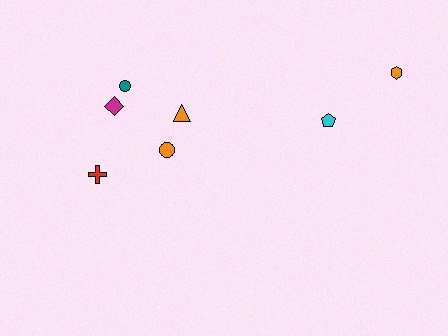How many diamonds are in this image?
There is 1 diamond.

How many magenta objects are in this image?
There is 1 magenta object.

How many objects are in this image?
There are 7 objects.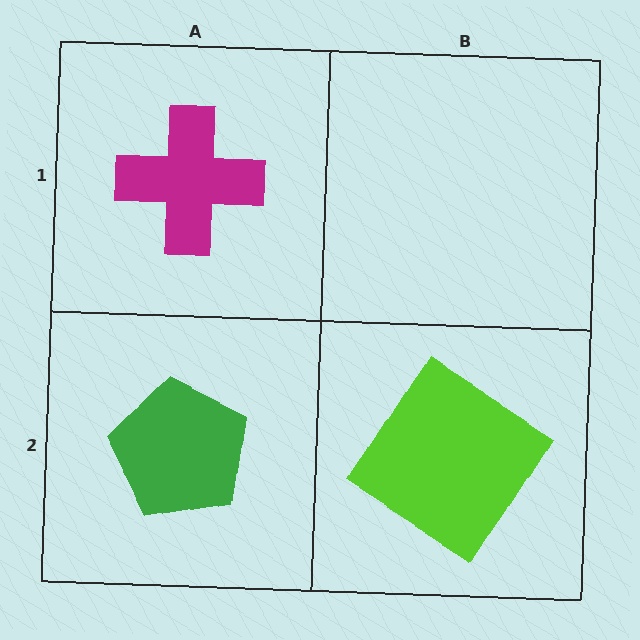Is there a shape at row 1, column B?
No, that cell is empty.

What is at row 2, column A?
A green pentagon.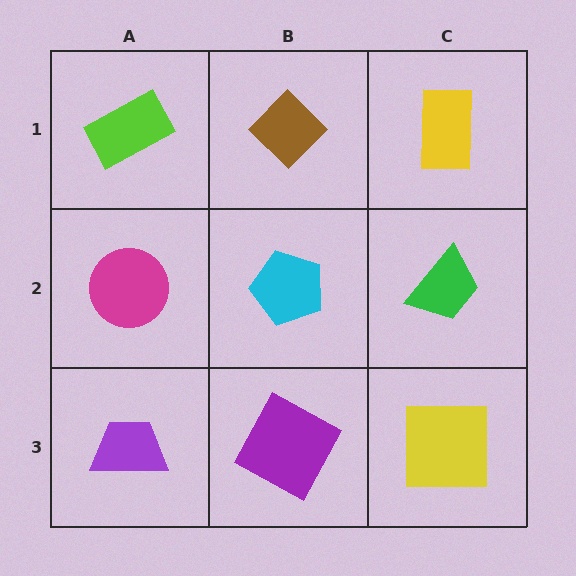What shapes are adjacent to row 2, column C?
A yellow rectangle (row 1, column C), a yellow square (row 3, column C), a cyan pentagon (row 2, column B).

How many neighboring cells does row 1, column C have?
2.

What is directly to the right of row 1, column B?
A yellow rectangle.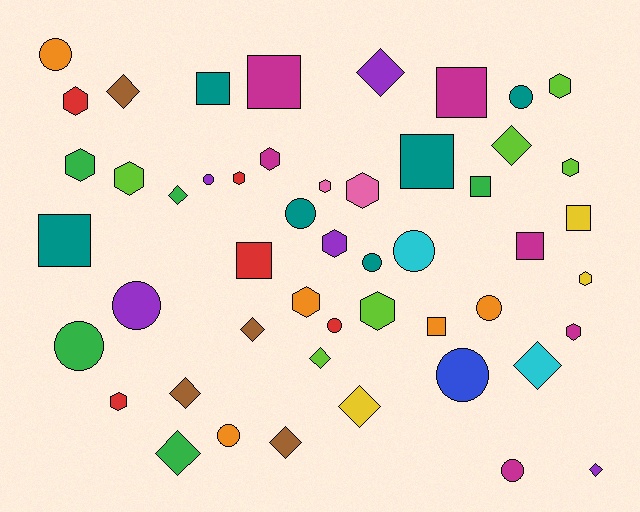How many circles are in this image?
There are 13 circles.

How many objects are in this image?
There are 50 objects.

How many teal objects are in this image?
There are 6 teal objects.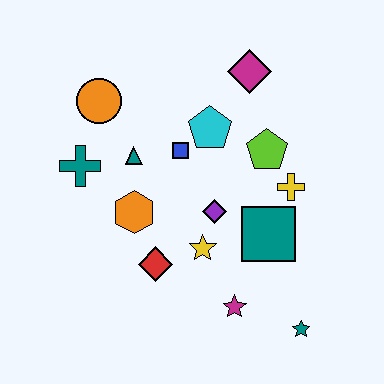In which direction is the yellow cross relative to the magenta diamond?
The yellow cross is below the magenta diamond.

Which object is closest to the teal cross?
The teal triangle is closest to the teal cross.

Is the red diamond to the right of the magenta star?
No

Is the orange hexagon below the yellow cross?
Yes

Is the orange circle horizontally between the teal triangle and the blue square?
No